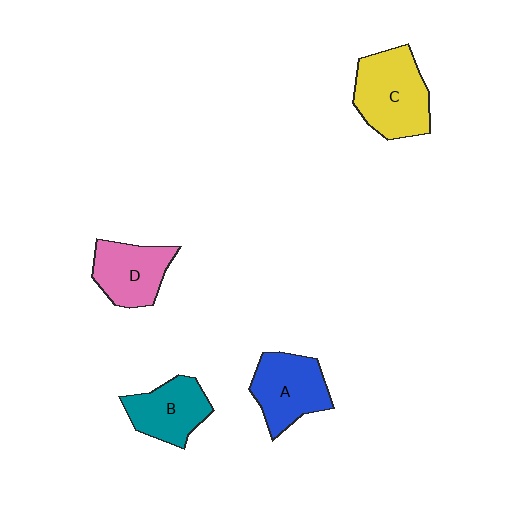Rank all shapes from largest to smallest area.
From largest to smallest: C (yellow), A (blue), D (pink), B (teal).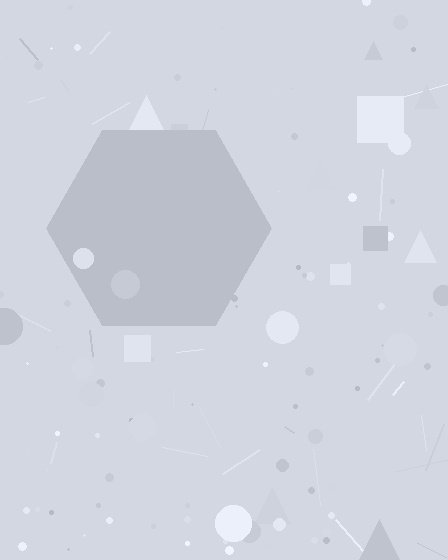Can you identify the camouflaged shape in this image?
The camouflaged shape is a hexagon.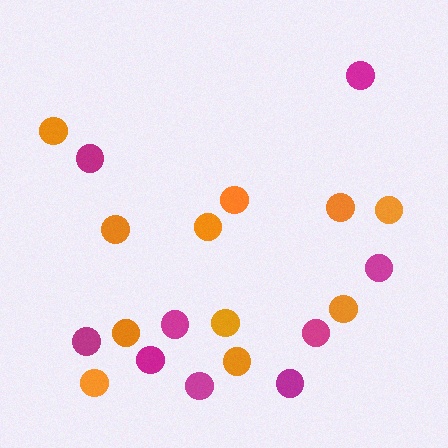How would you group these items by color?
There are 2 groups: one group of magenta circles (9) and one group of orange circles (11).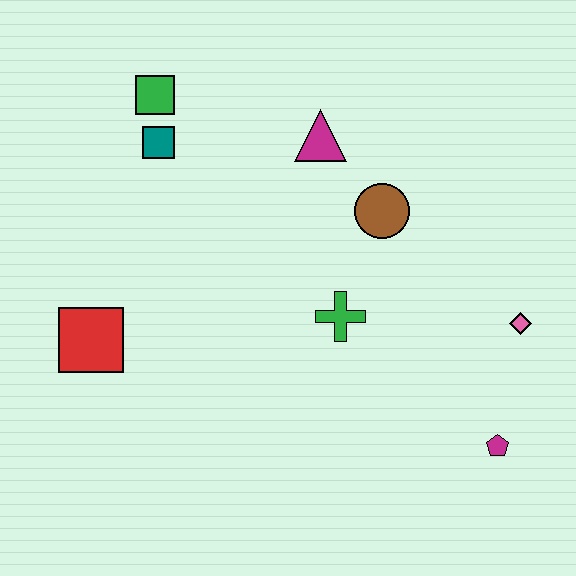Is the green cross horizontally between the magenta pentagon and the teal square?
Yes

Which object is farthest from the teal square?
The magenta pentagon is farthest from the teal square.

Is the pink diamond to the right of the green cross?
Yes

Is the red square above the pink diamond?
No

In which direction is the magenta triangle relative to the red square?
The magenta triangle is to the right of the red square.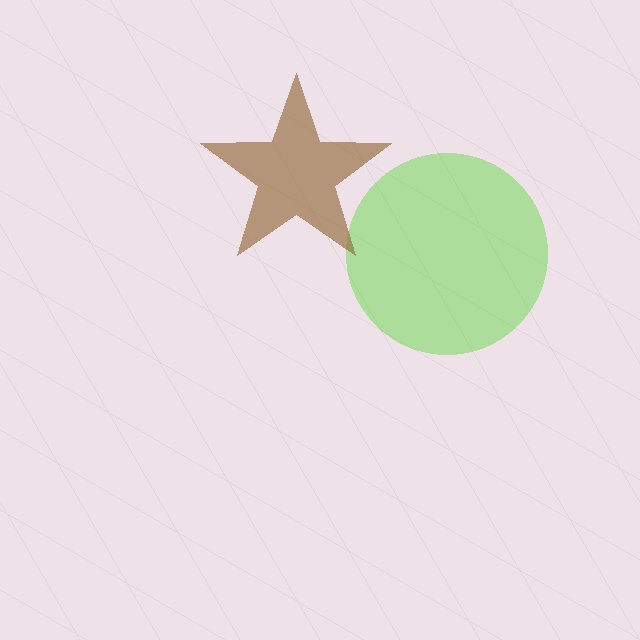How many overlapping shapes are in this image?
There are 2 overlapping shapes in the image.